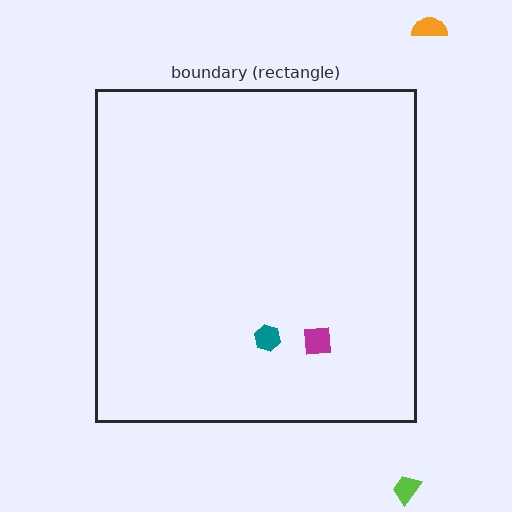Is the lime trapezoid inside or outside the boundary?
Outside.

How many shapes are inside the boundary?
2 inside, 2 outside.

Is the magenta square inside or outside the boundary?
Inside.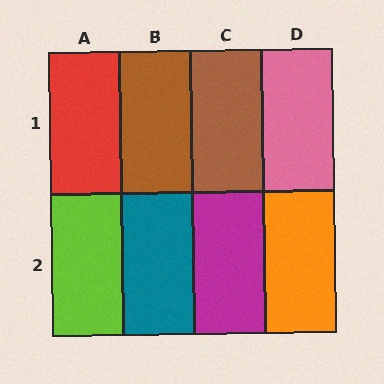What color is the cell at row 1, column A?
Red.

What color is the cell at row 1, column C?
Brown.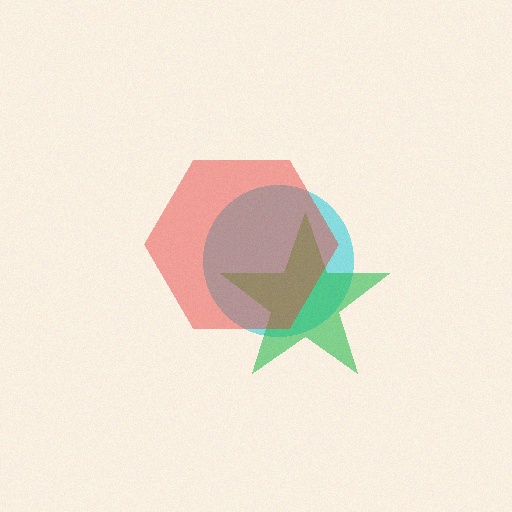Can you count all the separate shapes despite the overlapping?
Yes, there are 3 separate shapes.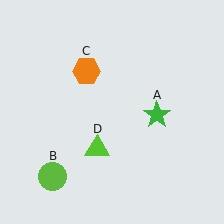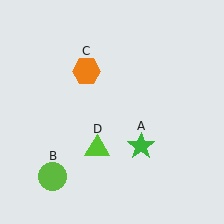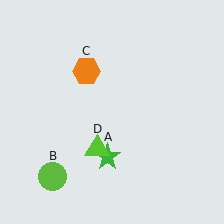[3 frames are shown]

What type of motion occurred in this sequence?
The green star (object A) rotated clockwise around the center of the scene.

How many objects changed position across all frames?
1 object changed position: green star (object A).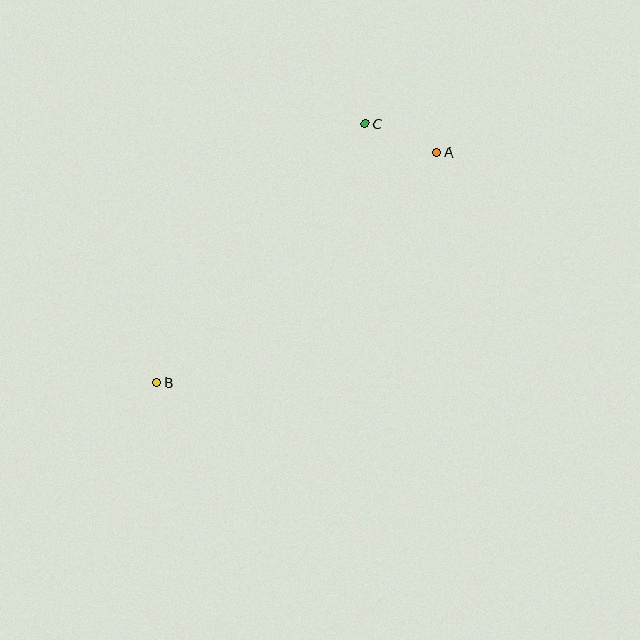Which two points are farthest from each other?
Points A and B are farthest from each other.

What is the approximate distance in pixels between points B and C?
The distance between B and C is approximately 332 pixels.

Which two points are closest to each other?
Points A and C are closest to each other.